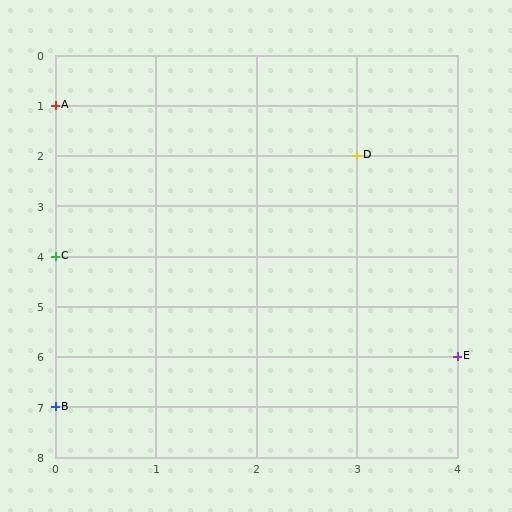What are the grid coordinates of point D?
Point D is at grid coordinates (3, 2).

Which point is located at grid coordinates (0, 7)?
Point B is at (0, 7).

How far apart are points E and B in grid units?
Points E and B are 4 columns and 1 row apart (about 4.1 grid units diagonally).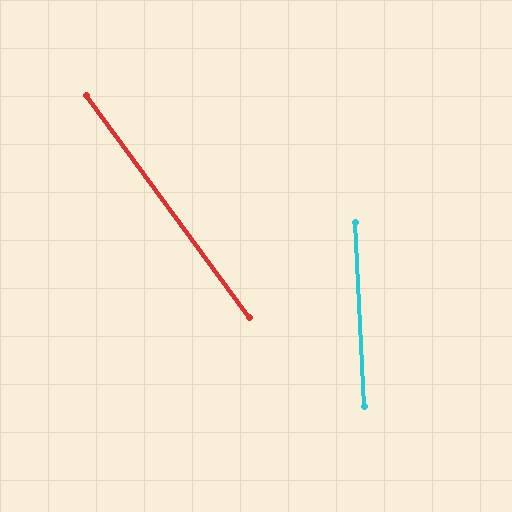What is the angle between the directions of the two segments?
Approximately 34 degrees.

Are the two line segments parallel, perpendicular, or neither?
Neither parallel nor perpendicular — they differ by about 34°.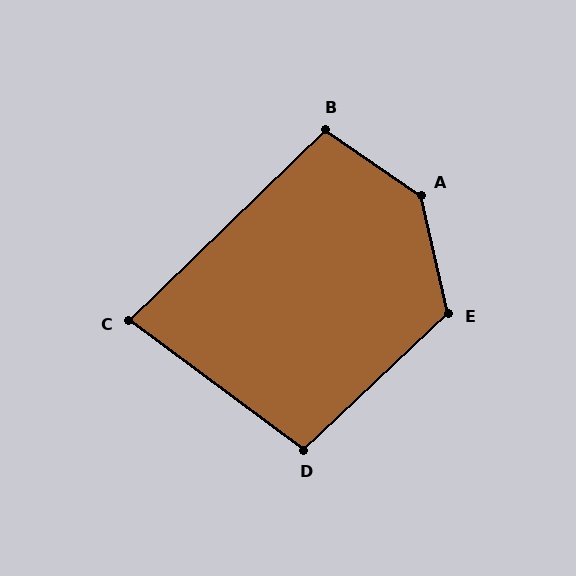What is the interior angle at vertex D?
Approximately 100 degrees (obtuse).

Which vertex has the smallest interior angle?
C, at approximately 81 degrees.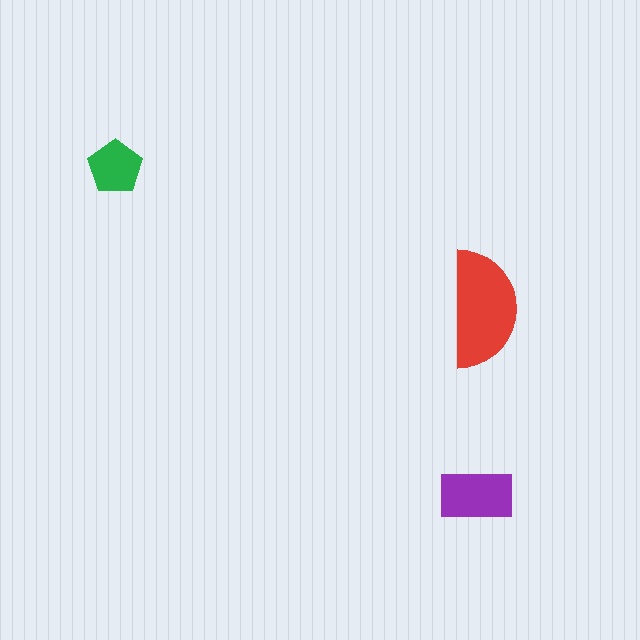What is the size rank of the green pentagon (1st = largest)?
3rd.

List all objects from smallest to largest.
The green pentagon, the purple rectangle, the red semicircle.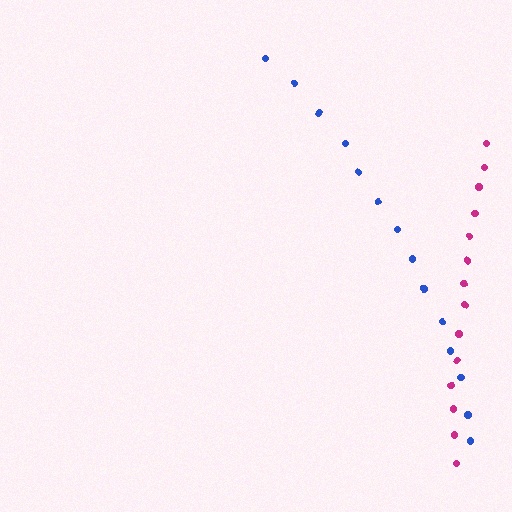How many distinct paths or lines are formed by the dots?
There are 2 distinct paths.